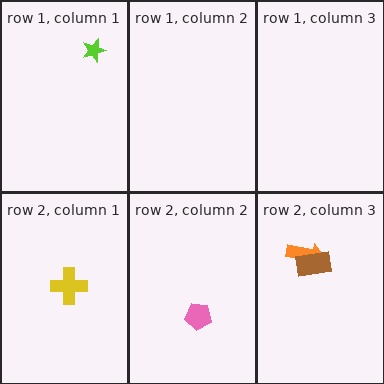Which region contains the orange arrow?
The row 2, column 3 region.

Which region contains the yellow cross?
The row 2, column 1 region.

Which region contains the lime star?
The row 1, column 1 region.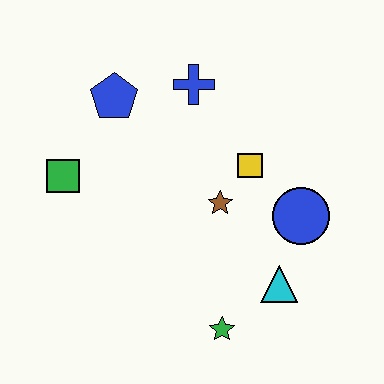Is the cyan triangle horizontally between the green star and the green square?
No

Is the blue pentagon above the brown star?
Yes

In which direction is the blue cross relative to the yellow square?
The blue cross is above the yellow square.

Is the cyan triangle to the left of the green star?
No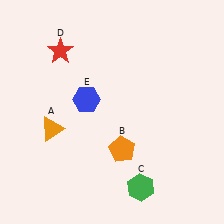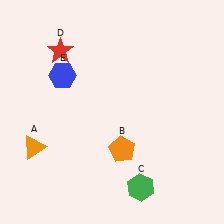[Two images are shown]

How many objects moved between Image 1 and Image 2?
2 objects moved between the two images.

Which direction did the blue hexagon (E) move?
The blue hexagon (E) moved up.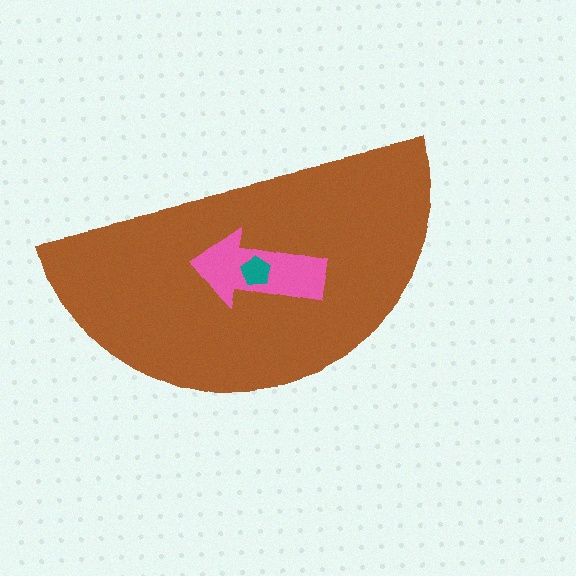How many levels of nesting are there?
3.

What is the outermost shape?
The brown semicircle.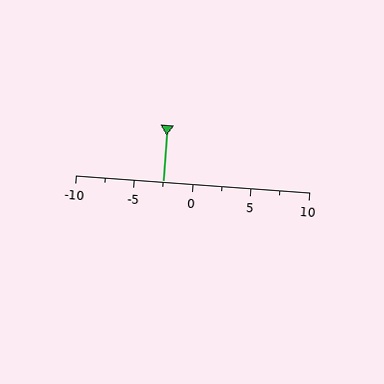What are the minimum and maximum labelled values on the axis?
The axis runs from -10 to 10.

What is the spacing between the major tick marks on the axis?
The major ticks are spaced 5 apart.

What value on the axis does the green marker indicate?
The marker indicates approximately -2.5.